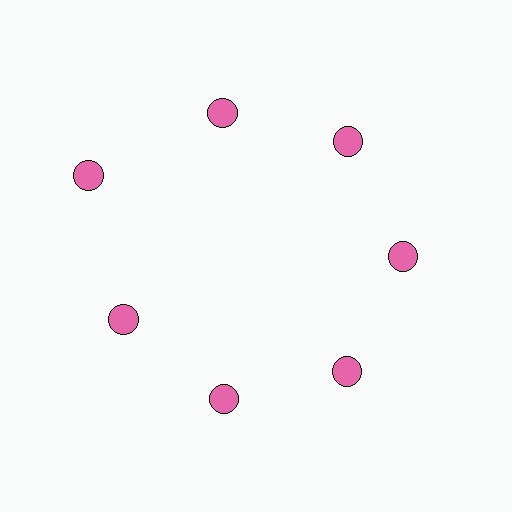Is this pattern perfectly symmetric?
No. The 7 pink circles are arranged in a ring, but one element near the 10 o'clock position is pushed outward from the center, breaking the 7-fold rotational symmetry.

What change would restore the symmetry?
The symmetry would be restored by moving it inward, back onto the ring so that all 7 circles sit at equal angles and equal distance from the center.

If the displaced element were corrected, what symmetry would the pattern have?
It would have 7-fold rotational symmetry — the pattern would map onto itself every 51 degrees.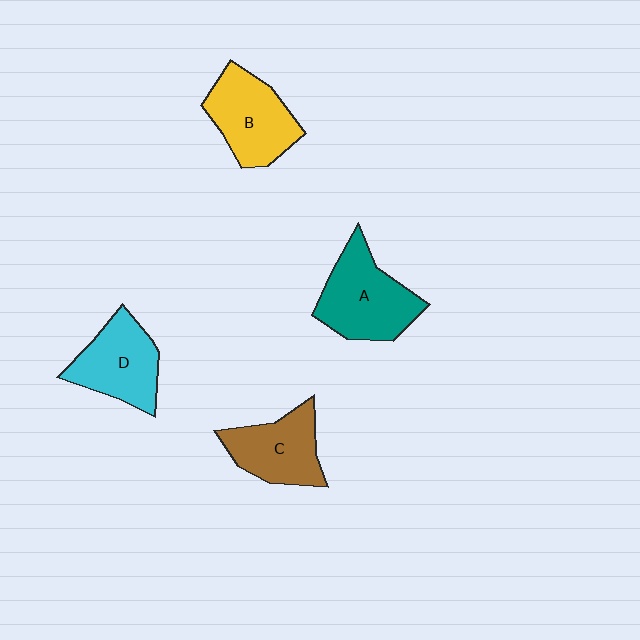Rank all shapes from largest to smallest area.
From largest to smallest: A (teal), B (yellow), D (cyan), C (brown).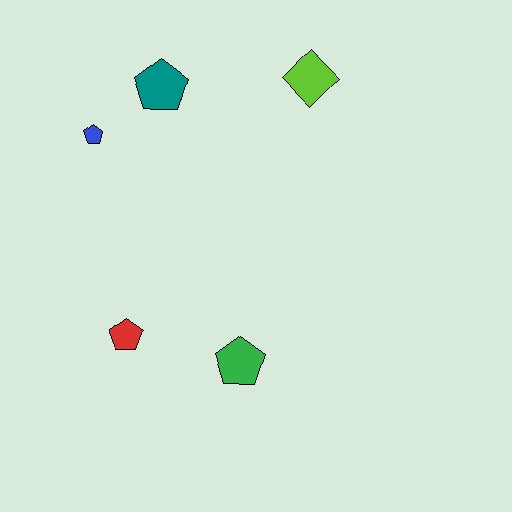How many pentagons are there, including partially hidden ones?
There are 4 pentagons.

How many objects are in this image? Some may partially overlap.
There are 5 objects.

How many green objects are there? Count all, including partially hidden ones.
There is 1 green object.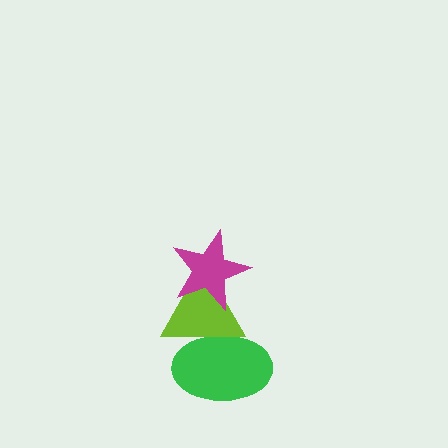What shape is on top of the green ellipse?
The lime triangle is on top of the green ellipse.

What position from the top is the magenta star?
The magenta star is 1st from the top.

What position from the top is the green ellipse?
The green ellipse is 3rd from the top.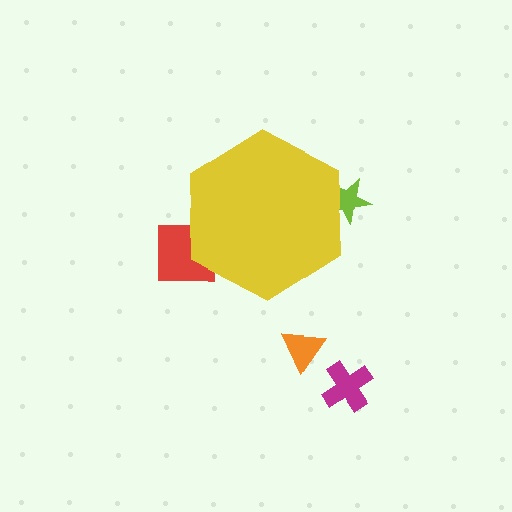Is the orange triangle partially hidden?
No, the orange triangle is fully visible.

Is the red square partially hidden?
Yes, the red square is partially hidden behind the yellow hexagon.